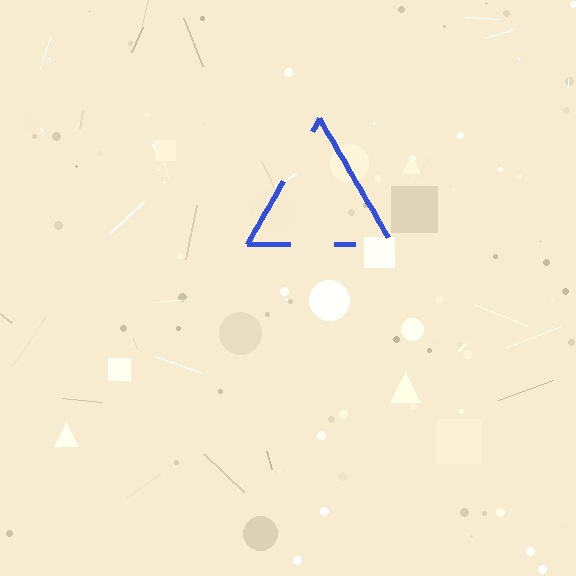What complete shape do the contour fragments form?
The contour fragments form a triangle.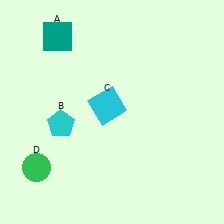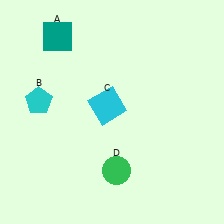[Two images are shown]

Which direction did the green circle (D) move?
The green circle (D) moved right.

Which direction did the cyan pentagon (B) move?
The cyan pentagon (B) moved up.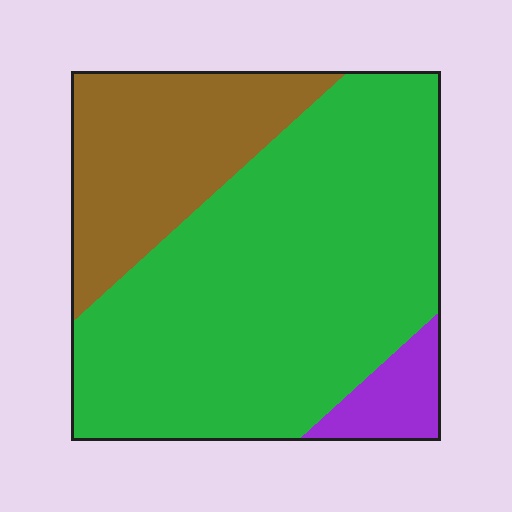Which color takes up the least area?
Purple, at roughly 5%.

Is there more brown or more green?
Green.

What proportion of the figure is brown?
Brown covers 26% of the figure.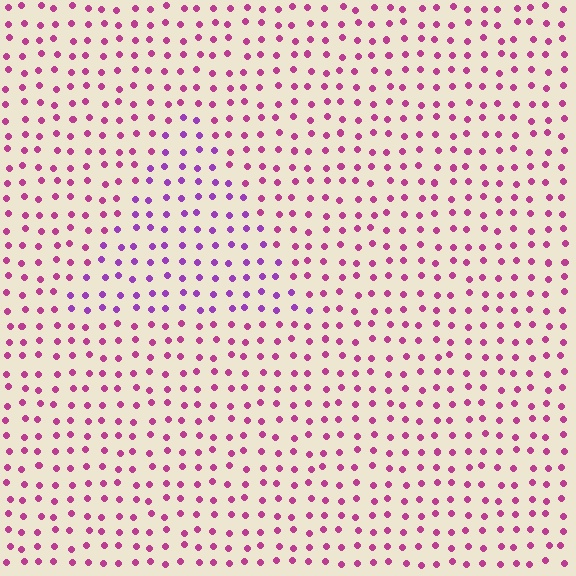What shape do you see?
I see a triangle.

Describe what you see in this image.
The image is filled with small magenta elements in a uniform arrangement. A triangle-shaped region is visible where the elements are tinted to a slightly different hue, forming a subtle color boundary.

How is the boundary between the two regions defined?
The boundary is defined purely by a slight shift in hue (about 35 degrees). Spacing, size, and orientation are identical on both sides.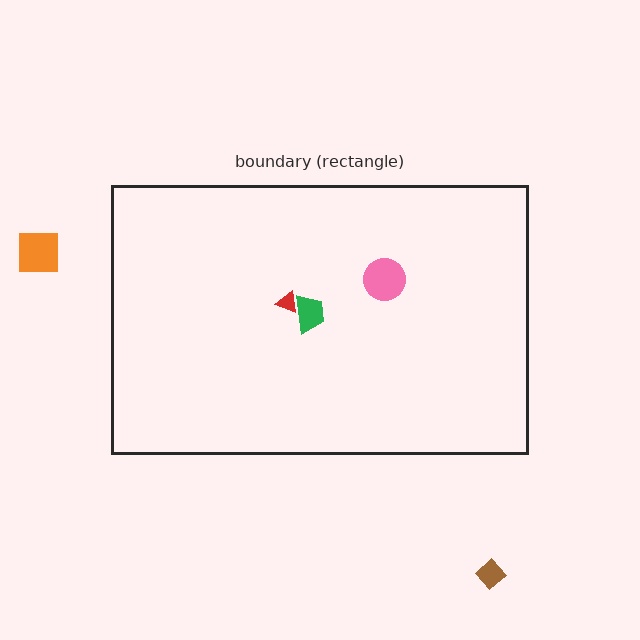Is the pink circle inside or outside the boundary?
Inside.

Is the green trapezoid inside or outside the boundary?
Inside.